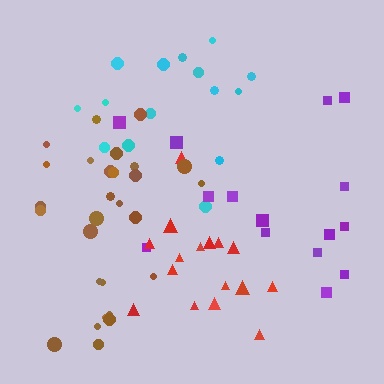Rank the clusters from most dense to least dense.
red, brown, purple, cyan.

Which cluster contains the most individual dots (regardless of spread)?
Brown (28).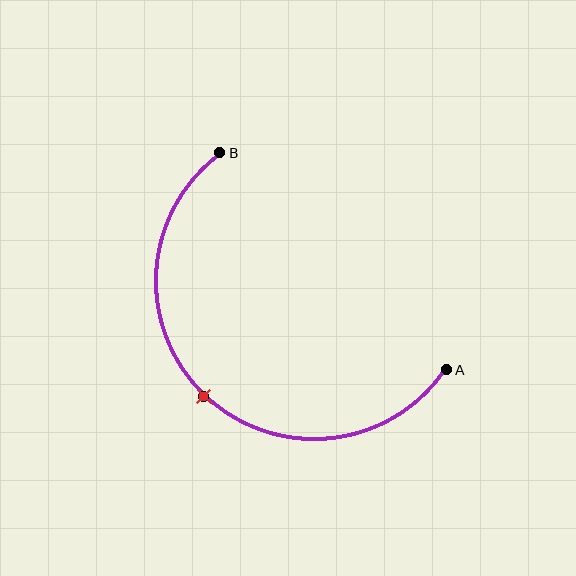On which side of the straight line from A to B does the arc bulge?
The arc bulges below and to the left of the straight line connecting A and B.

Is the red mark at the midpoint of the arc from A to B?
Yes. The red mark lies on the arc at equal arc-length from both A and B — it is the arc midpoint.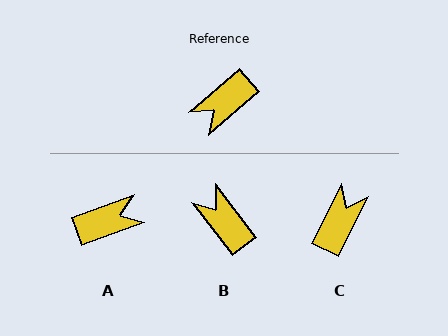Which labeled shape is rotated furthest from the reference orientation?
A, about 159 degrees away.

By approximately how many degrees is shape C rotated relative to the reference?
Approximately 157 degrees clockwise.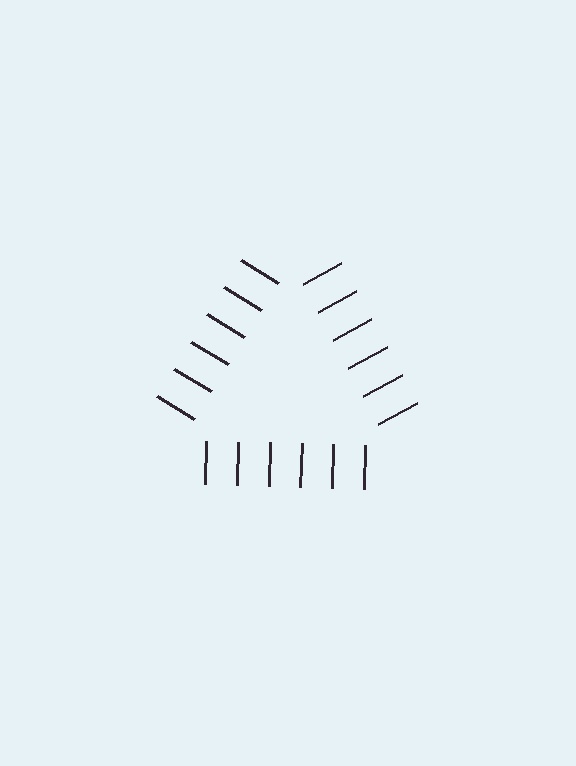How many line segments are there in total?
18 — 6 along each of the 3 edges.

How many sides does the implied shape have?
3 sides — the line-ends trace a triangle.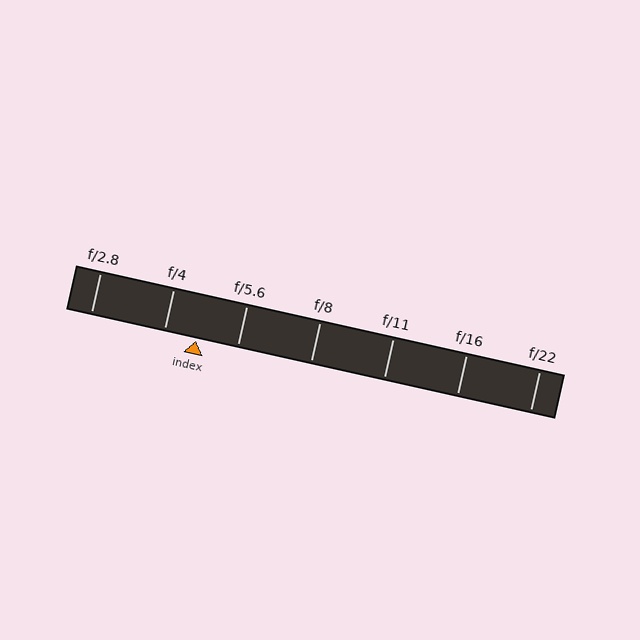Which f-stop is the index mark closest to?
The index mark is closest to f/4.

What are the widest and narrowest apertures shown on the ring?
The widest aperture shown is f/2.8 and the narrowest is f/22.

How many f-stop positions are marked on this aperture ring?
There are 7 f-stop positions marked.